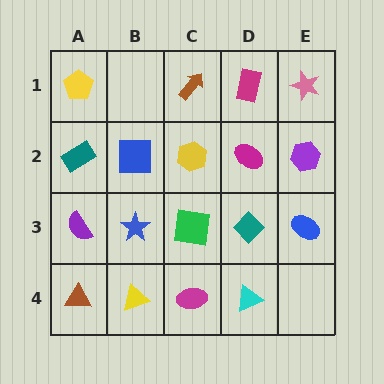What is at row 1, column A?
A yellow pentagon.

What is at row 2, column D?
A magenta ellipse.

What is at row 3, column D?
A teal diamond.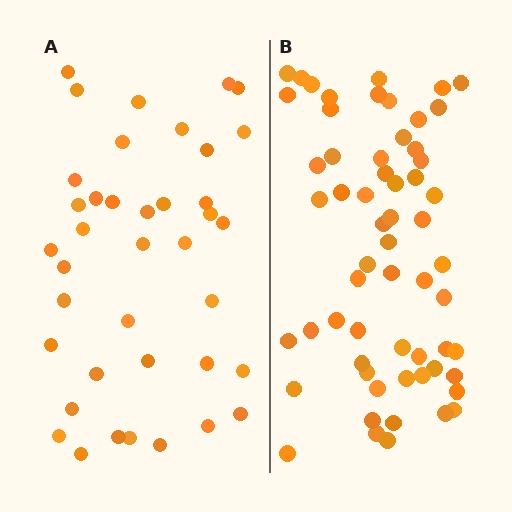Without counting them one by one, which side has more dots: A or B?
Region B (the right region) has more dots.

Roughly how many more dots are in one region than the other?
Region B has approximately 20 more dots than region A.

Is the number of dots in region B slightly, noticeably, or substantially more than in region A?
Region B has substantially more. The ratio is roughly 1.5 to 1.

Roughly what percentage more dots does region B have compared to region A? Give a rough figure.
About 55% more.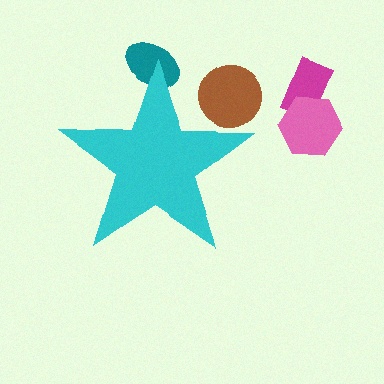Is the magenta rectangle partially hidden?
No, the magenta rectangle is fully visible.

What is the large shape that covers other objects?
A cyan star.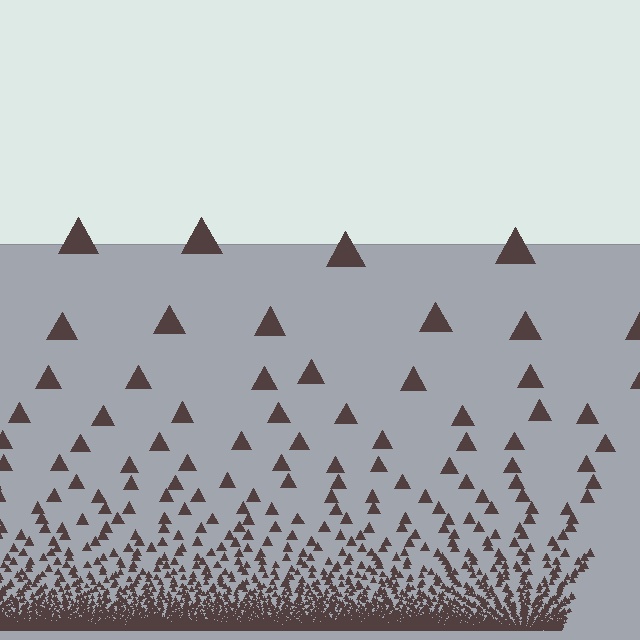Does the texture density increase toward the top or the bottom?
Density increases toward the bottom.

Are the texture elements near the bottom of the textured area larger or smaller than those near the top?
Smaller. The gradient is inverted — elements near the bottom are smaller and denser.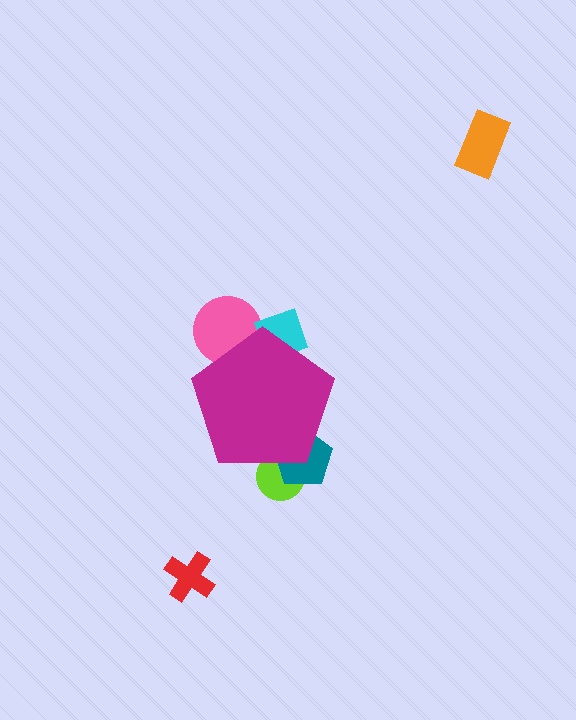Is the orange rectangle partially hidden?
No, the orange rectangle is fully visible.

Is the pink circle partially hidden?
Yes, the pink circle is partially hidden behind the magenta pentagon.